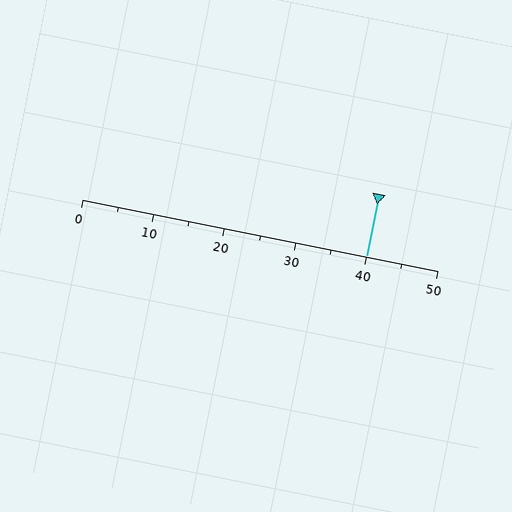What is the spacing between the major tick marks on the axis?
The major ticks are spaced 10 apart.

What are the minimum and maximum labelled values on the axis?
The axis runs from 0 to 50.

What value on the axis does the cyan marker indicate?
The marker indicates approximately 40.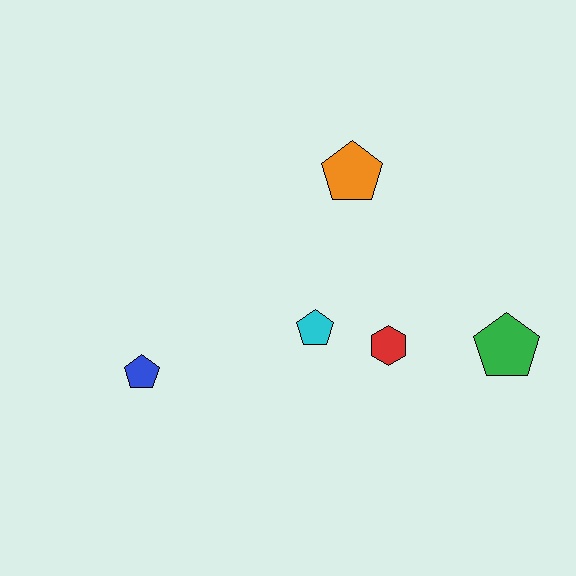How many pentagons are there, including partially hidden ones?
There are 4 pentagons.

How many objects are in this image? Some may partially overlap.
There are 5 objects.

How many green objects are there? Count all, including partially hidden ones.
There is 1 green object.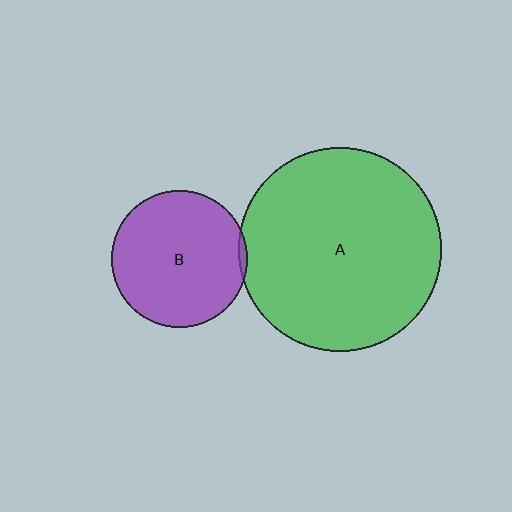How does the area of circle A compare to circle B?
Approximately 2.2 times.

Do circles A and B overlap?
Yes.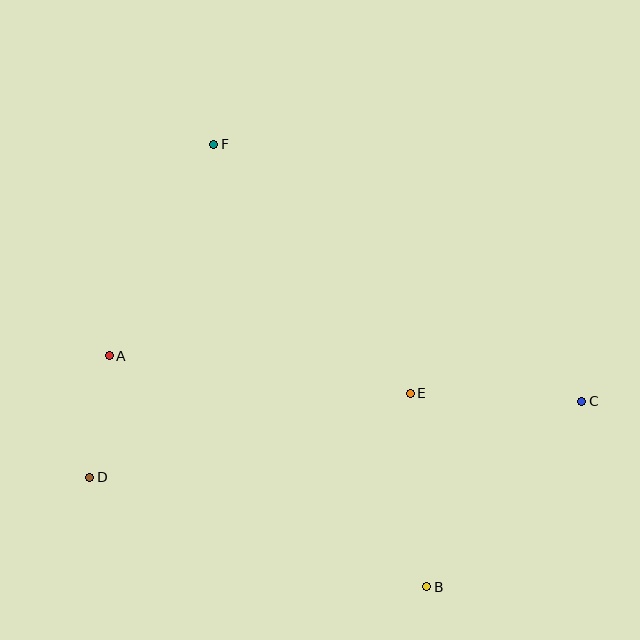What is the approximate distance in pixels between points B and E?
The distance between B and E is approximately 194 pixels.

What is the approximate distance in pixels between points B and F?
The distance between B and F is approximately 491 pixels.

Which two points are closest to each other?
Points A and D are closest to each other.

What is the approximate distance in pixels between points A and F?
The distance between A and F is approximately 236 pixels.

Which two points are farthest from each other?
Points C and D are farthest from each other.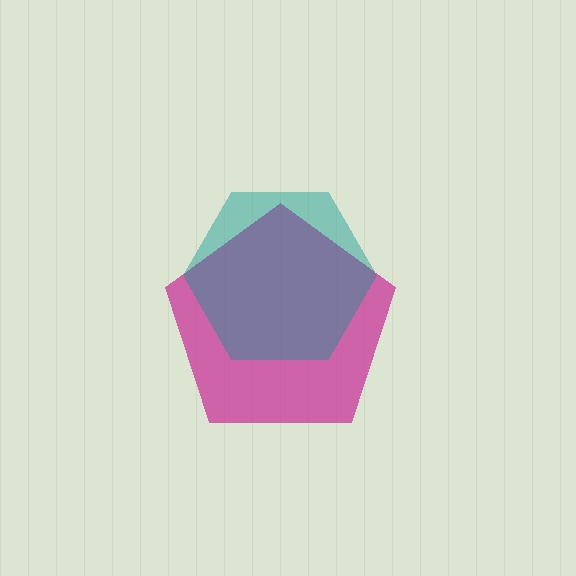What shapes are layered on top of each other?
The layered shapes are: a magenta pentagon, a teal hexagon.